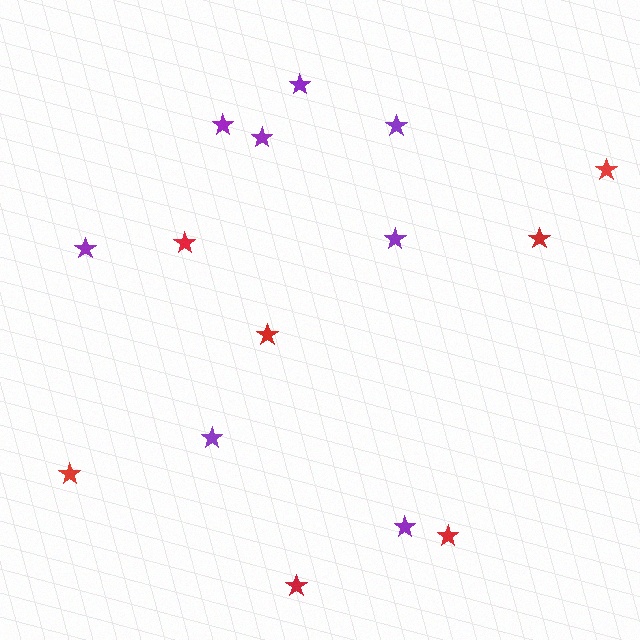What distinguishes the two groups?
There are 2 groups: one group of purple stars (8) and one group of red stars (7).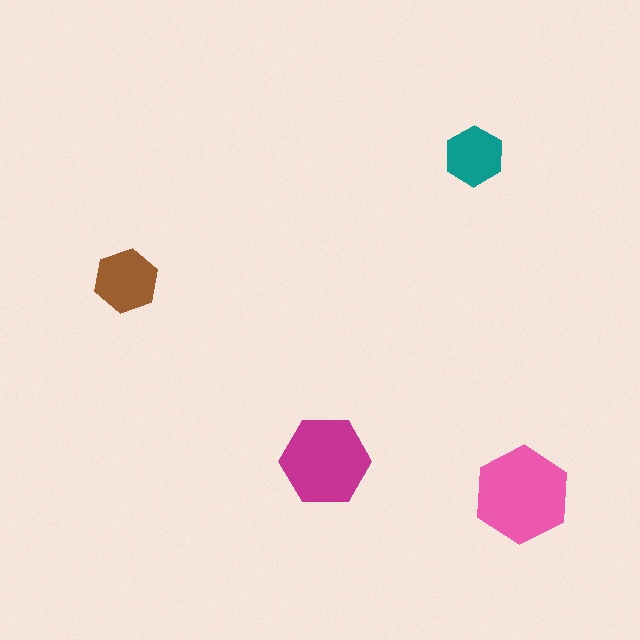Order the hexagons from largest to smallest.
the pink one, the magenta one, the brown one, the teal one.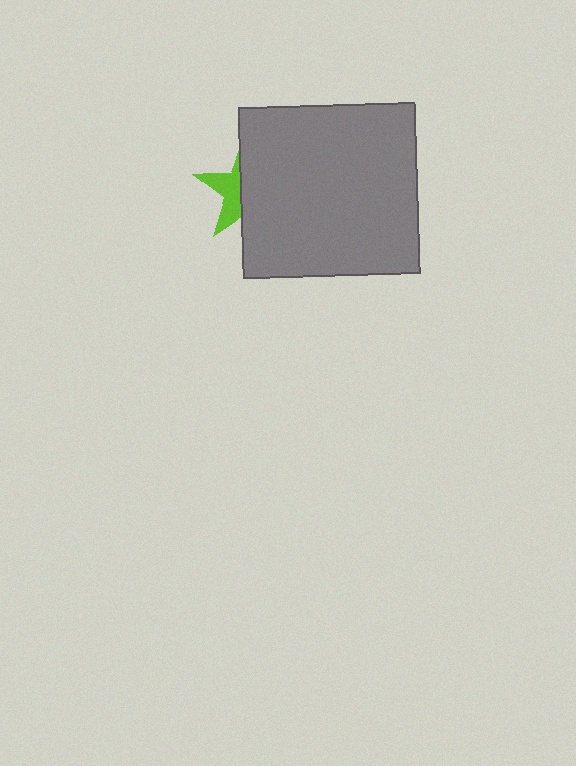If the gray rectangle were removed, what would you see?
You would see the complete lime star.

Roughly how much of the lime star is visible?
A small part of it is visible (roughly 37%).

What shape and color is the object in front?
The object in front is a gray rectangle.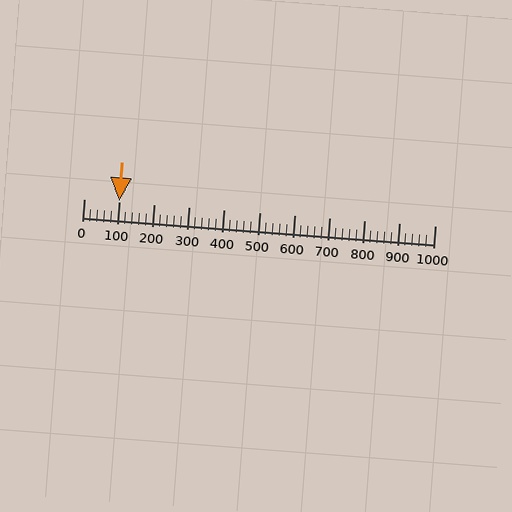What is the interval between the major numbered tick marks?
The major tick marks are spaced 100 units apart.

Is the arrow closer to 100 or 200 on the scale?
The arrow is closer to 100.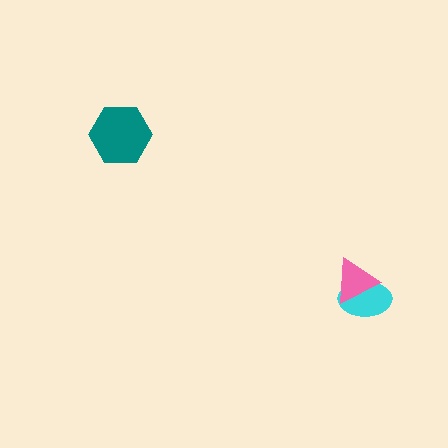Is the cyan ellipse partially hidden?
Yes, it is partially covered by another shape.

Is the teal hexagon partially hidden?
No, no other shape covers it.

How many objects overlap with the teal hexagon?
0 objects overlap with the teal hexagon.